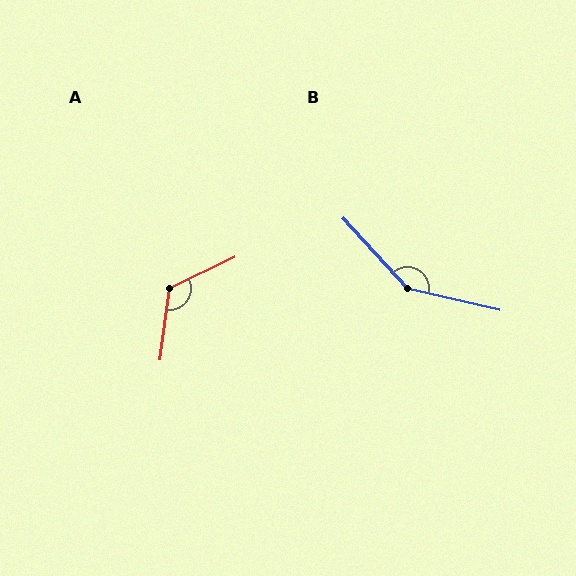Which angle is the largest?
B, at approximately 146 degrees.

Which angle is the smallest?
A, at approximately 123 degrees.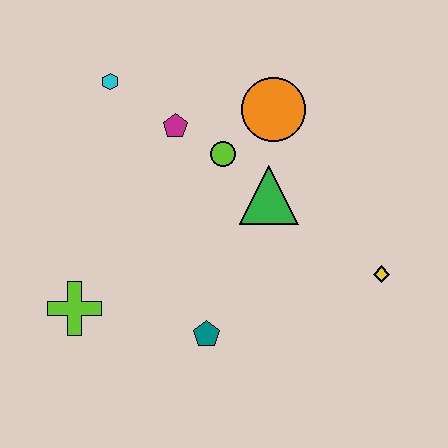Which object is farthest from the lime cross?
The yellow diamond is farthest from the lime cross.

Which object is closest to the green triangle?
The lime circle is closest to the green triangle.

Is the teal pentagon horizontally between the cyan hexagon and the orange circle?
Yes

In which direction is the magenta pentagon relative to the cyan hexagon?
The magenta pentagon is to the right of the cyan hexagon.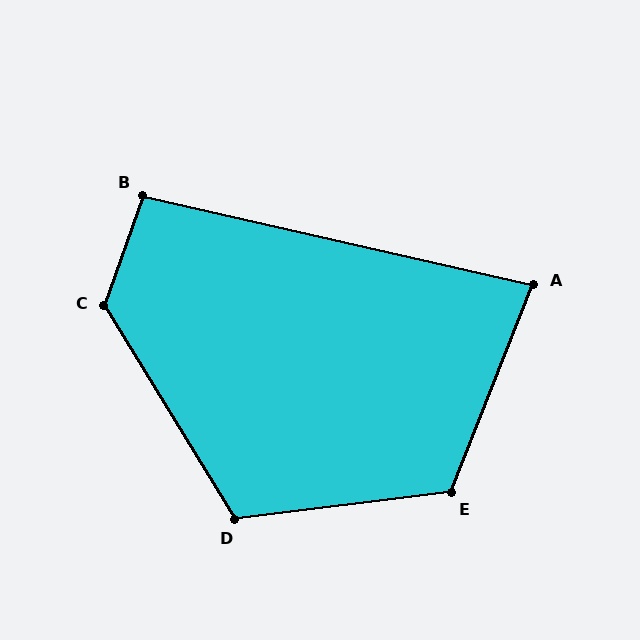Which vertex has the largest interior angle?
C, at approximately 129 degrees.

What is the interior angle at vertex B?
Approximately 97 degrees (obtuse).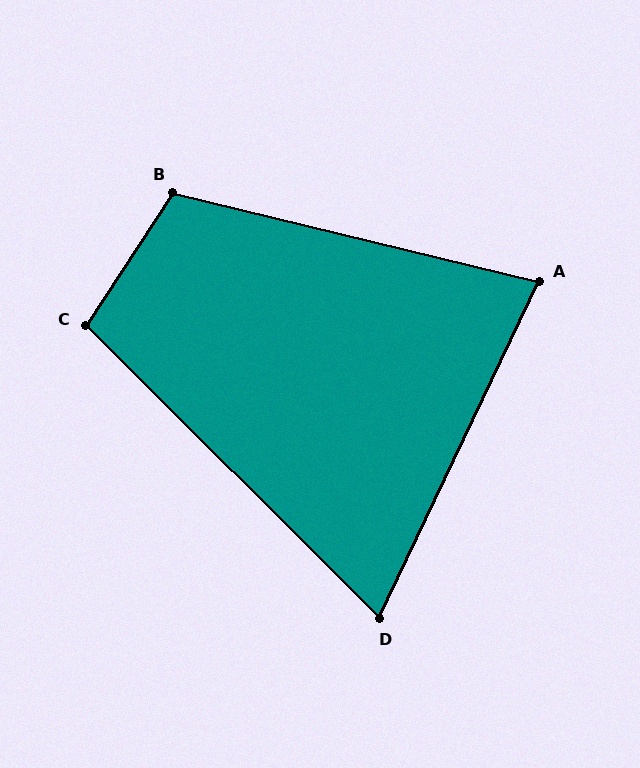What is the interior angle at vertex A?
Approximately 78 degrees (acute).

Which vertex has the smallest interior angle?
D, at approximately 70 degrees.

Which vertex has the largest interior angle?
B, at approximately 110 degrees.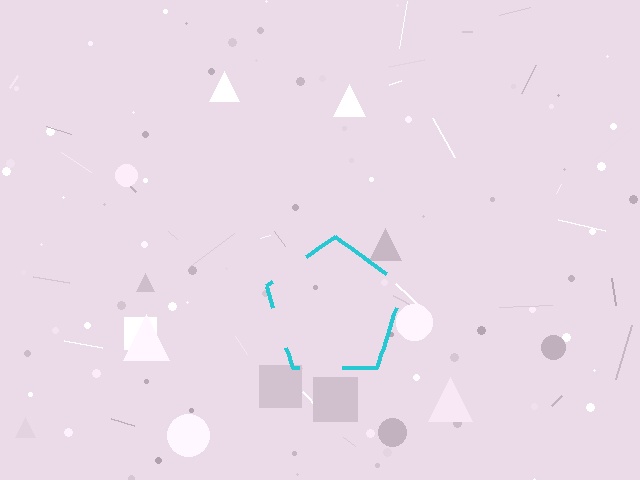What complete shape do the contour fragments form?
The contour fragments form a pentagon.